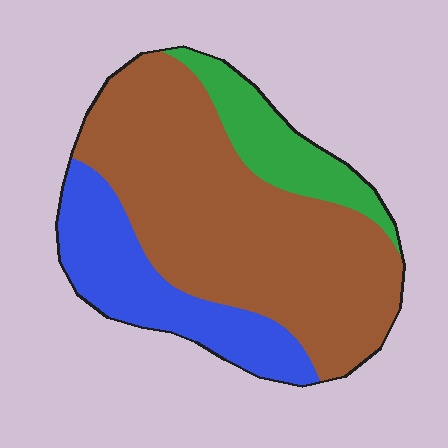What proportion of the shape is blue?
Blue covers around 25% of the shape.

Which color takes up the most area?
Brown, at roughly 60%.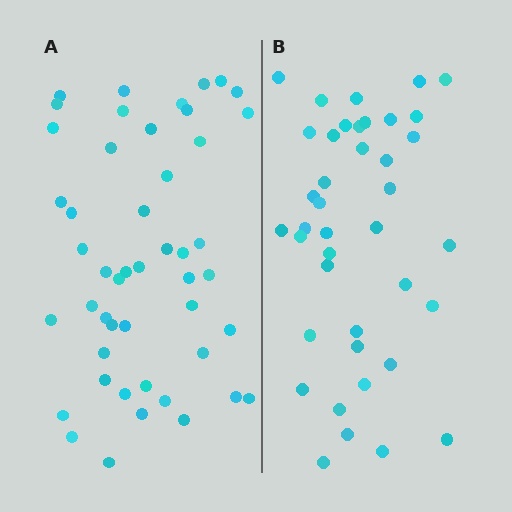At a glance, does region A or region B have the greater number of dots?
Region A (the left region) has more dots.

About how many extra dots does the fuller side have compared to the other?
Region A has roughly 8 or so more dots than region B.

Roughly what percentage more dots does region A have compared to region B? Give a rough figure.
About 20% more.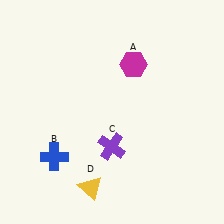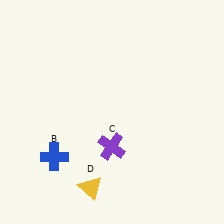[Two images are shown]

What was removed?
The magenta hexagon (A) was removed in Image 2.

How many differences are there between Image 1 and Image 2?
There is 1 difference between the two images.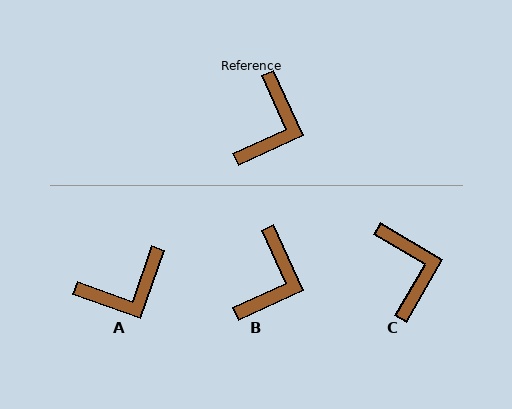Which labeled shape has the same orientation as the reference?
B.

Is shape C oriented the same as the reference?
No, it is off by about 35 degrees.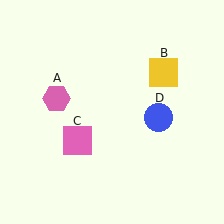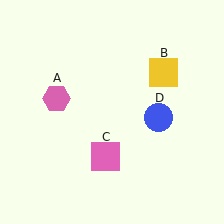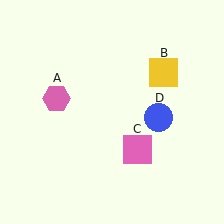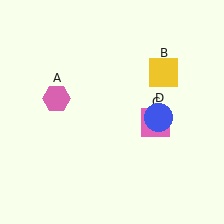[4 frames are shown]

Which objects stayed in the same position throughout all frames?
Pink hexagon (object A) and yellow square (object B) and blue circle (object D) remained stationary.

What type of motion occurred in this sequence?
The pink square (object C) rotated counterclockwise around the center of the scene.